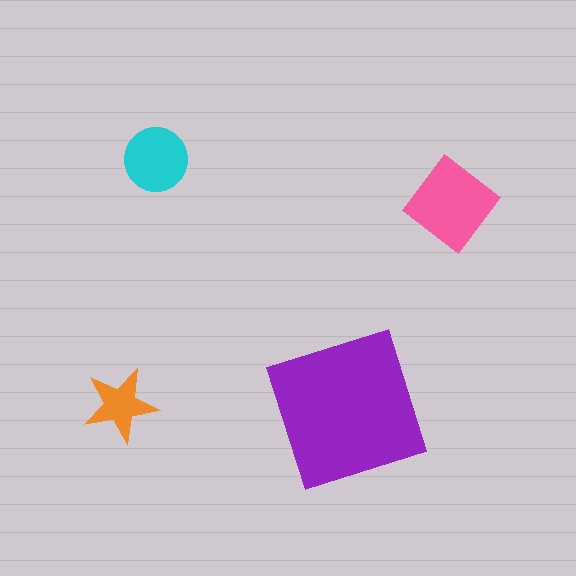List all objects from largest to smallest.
The purple square, the pink diamond, the cyan circle, the orange star.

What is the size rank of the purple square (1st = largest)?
1st.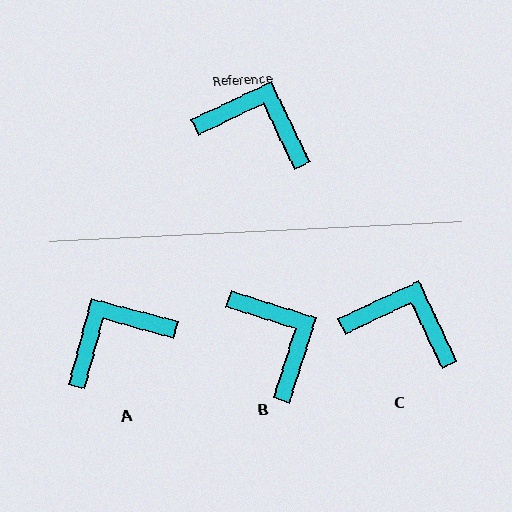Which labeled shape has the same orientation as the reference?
C.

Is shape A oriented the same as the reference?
No, it is off by about 49 degrees.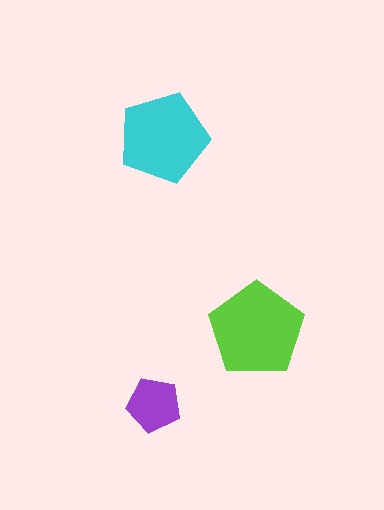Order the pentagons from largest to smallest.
the lime one, the cyan one, the purple one.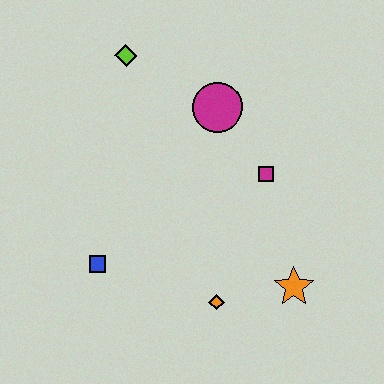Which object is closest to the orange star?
The orange diamond is closest to the orange star.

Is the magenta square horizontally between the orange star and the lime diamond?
Yes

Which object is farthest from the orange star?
The lime diamond is farthest from the orange star.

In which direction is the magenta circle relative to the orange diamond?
The magenta circle is above the orange diamond.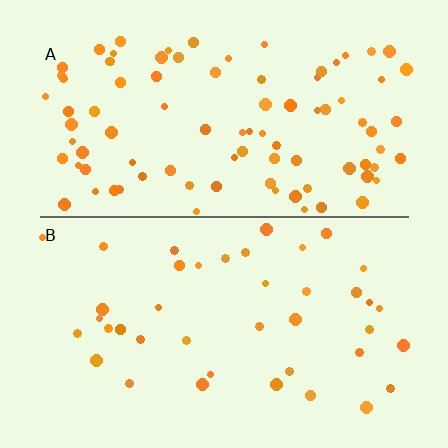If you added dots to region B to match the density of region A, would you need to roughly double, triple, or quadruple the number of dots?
Approximately double.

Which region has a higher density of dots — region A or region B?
A (the top).